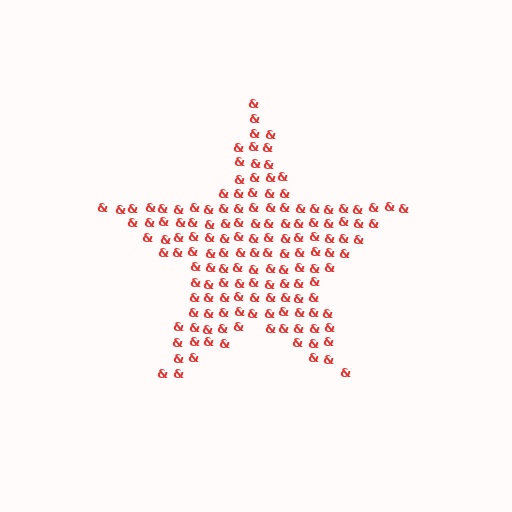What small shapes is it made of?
It is made of small ampersands.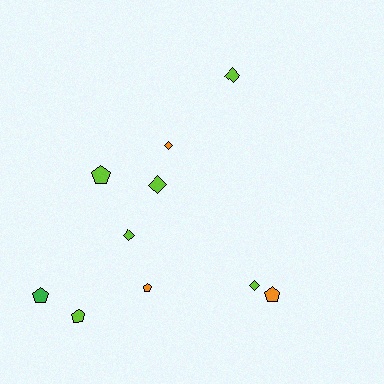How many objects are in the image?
There are 10 objects.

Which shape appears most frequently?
Pentagon, with 5 objects.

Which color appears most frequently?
Lime, with 6 objects.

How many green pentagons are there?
There is 1 green pentagon.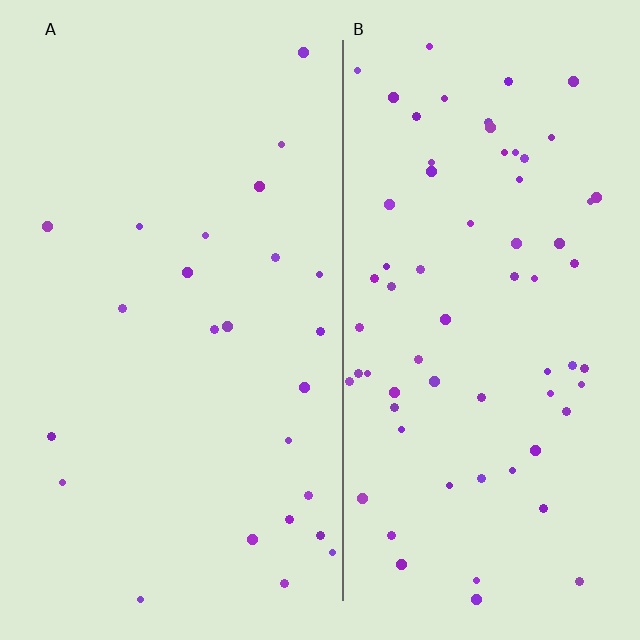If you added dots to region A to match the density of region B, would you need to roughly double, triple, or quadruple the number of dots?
Approximately triple.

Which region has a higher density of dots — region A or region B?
B (the right).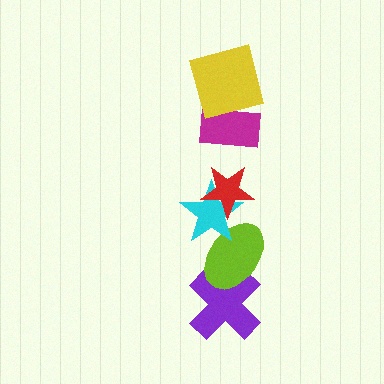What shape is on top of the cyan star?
The red star is on top of the cyan star.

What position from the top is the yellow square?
The yellow square is 1st from the top.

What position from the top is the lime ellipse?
The lime ellipse is 5th from the top.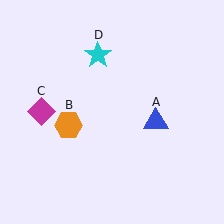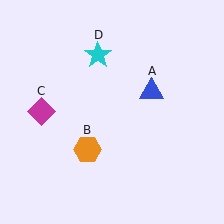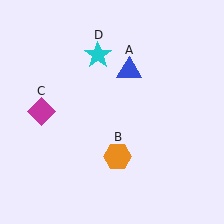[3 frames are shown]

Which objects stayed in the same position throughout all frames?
Magenta diamond (object C) and cyan star (object D) remained stationary.